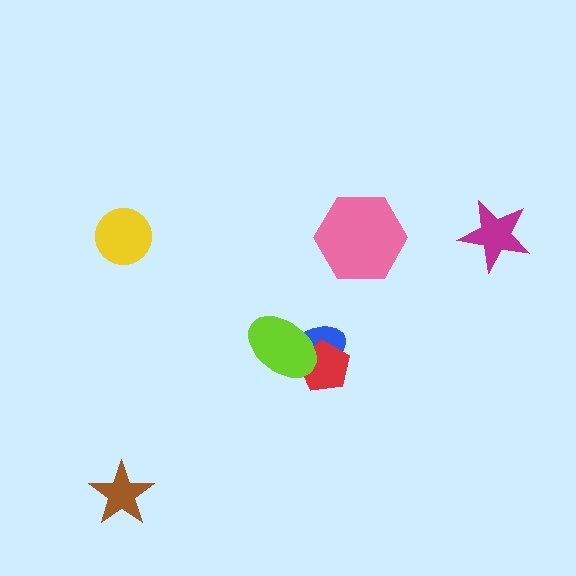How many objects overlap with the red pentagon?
2 objects overlap with the red pentagon.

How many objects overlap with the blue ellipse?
2 objects overlap with the blue ellipse.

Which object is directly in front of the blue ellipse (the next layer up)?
The red pentagon is directly in front of the blue ellipse.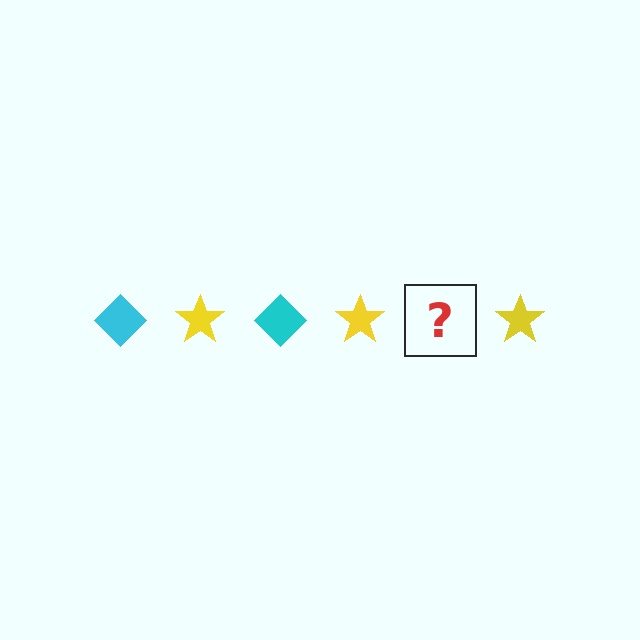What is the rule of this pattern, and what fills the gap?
The rule is that the pattern alternates between cyan diamond and yellow star. The gap should be filled with a cyan diamond.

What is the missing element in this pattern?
The missing element is a cyan diamond.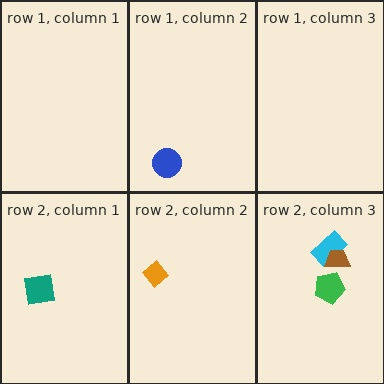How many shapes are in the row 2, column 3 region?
3.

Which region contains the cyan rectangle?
The row 2, column 3 region.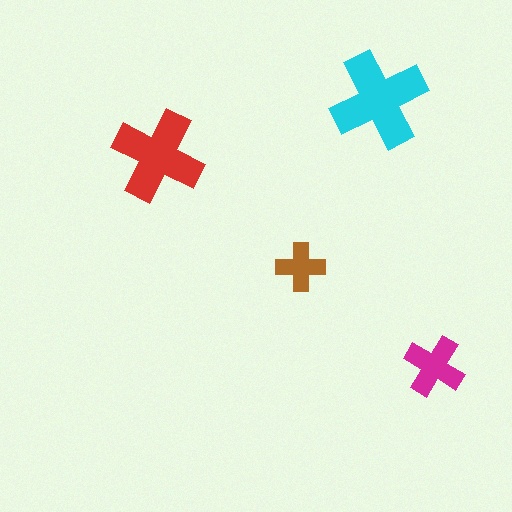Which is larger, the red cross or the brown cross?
The red one.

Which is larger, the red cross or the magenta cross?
The red one.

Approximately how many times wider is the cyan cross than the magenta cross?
About 1.5 times wider.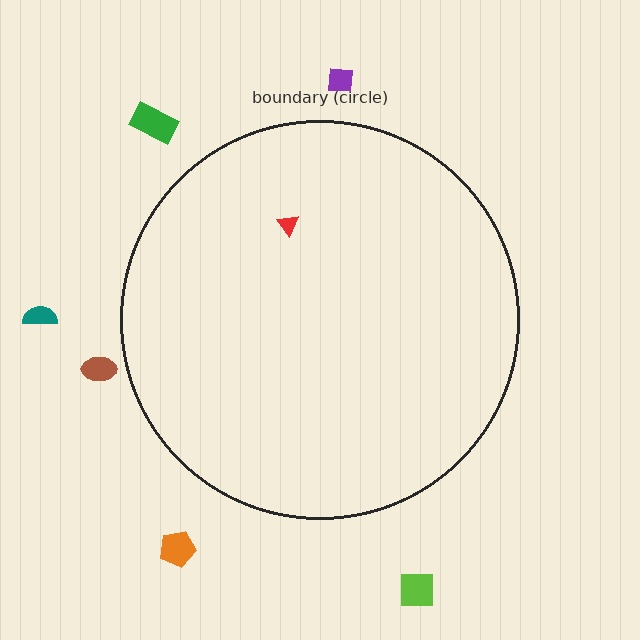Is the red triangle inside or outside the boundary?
Inside.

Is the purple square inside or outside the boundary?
Outside.